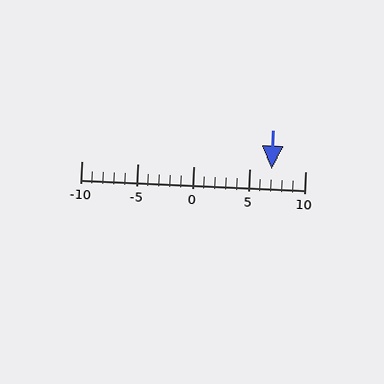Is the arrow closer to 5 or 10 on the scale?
The arrow is closer to 5.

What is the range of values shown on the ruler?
The ruler shows values from -10 to 10.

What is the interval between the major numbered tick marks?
The major tick marks are spaced 5 units apart.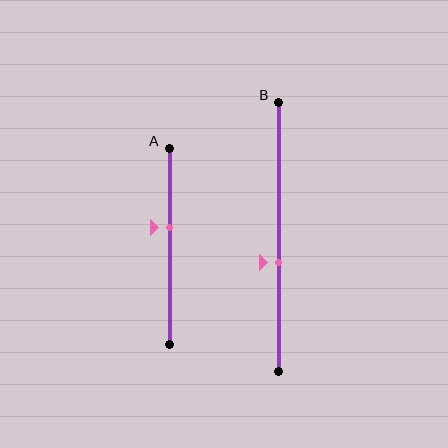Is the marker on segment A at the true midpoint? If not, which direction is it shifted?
No, the marker on segment A is shifted upward by about 9% of the segment length.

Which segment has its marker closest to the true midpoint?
Segment A has its marker closest to the true midpoint.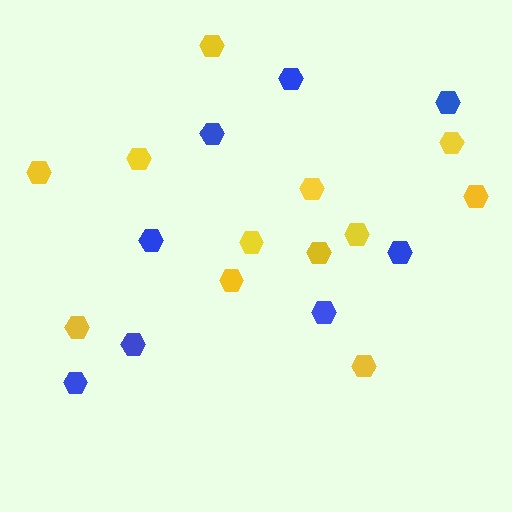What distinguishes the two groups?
There are 2 groups: one group of blue hexagons (8) and one group of yellow hexagons (12).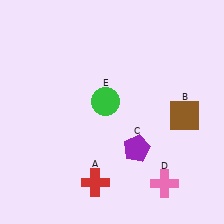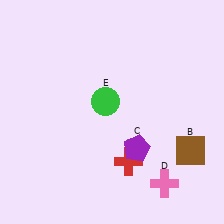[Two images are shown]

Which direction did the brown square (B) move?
The brown square (B) moved down.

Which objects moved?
The objects that moved are: the red cross (A), the brown square (B).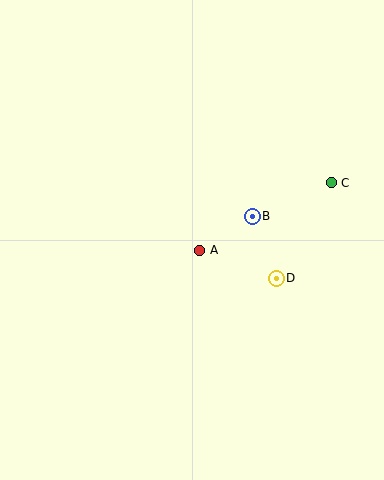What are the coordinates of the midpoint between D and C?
The midpoint between D and C is at (304, 230).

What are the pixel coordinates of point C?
Point C is at (331, 183).